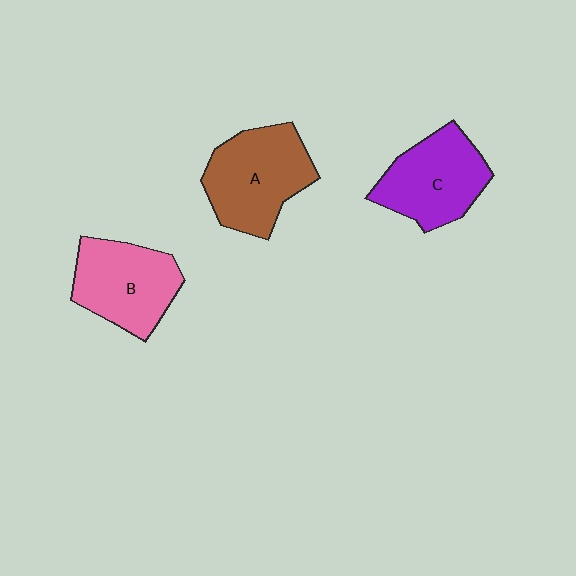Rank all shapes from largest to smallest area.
From largest to smallest: A (brown), C (purple), B (pink).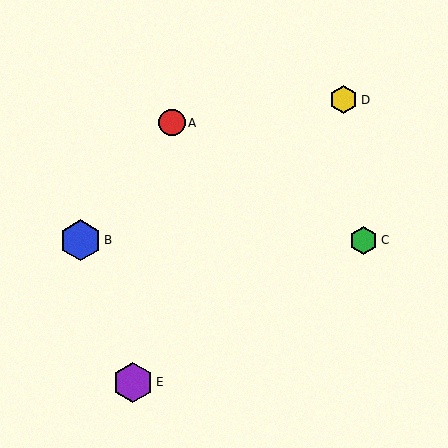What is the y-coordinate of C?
Object C is at y≈240.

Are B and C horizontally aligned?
Yes, both are at y≈240.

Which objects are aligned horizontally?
Objects B, C are aligned horizontally.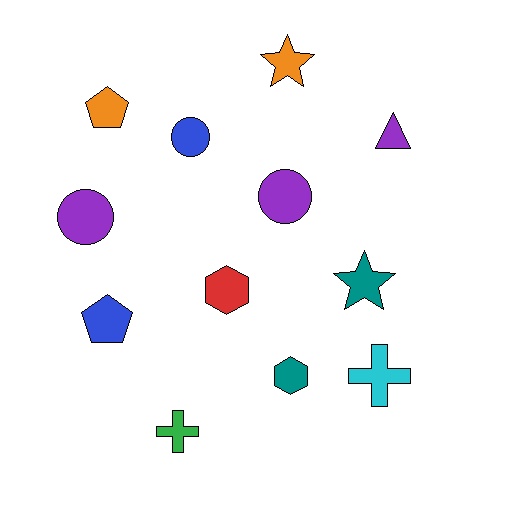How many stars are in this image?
There are 2 stars.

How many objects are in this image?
There are 12 objects.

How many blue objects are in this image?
There are 2 blue objects.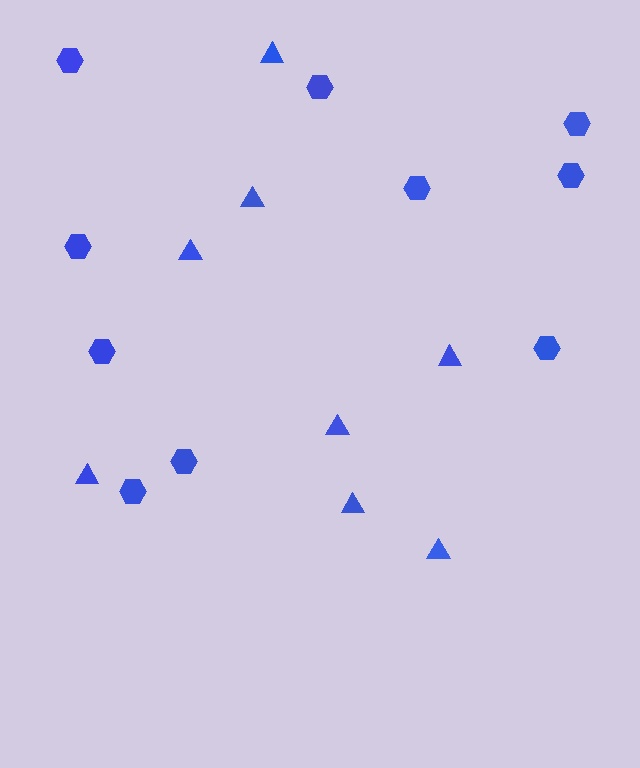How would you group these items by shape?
There are 2 groups: one group of hexagons (10) and one group of triangles (8).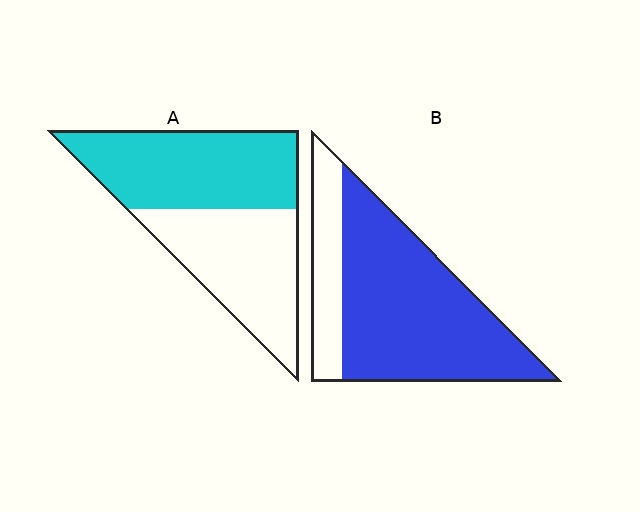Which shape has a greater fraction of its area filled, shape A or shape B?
Shape B.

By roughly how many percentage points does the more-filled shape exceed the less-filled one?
By roughly 25 percentage points (B over A).